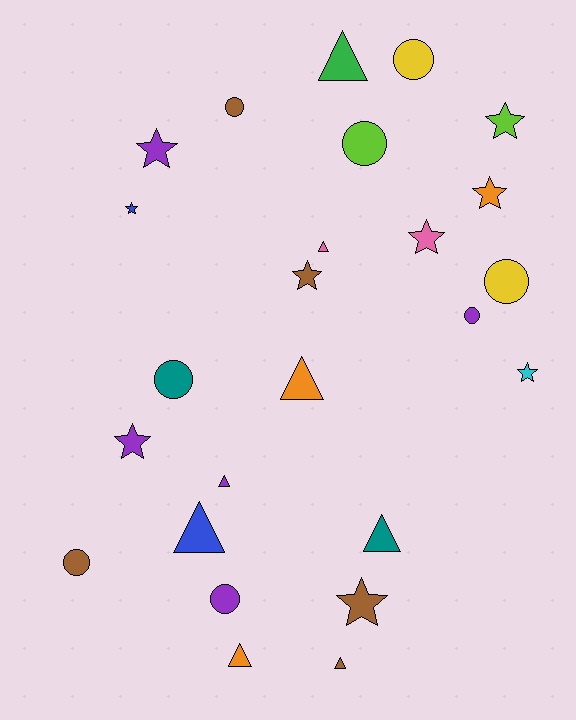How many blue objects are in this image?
There are 2 blue objects.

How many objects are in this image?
There are 25 objects.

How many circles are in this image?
There are 8 circles.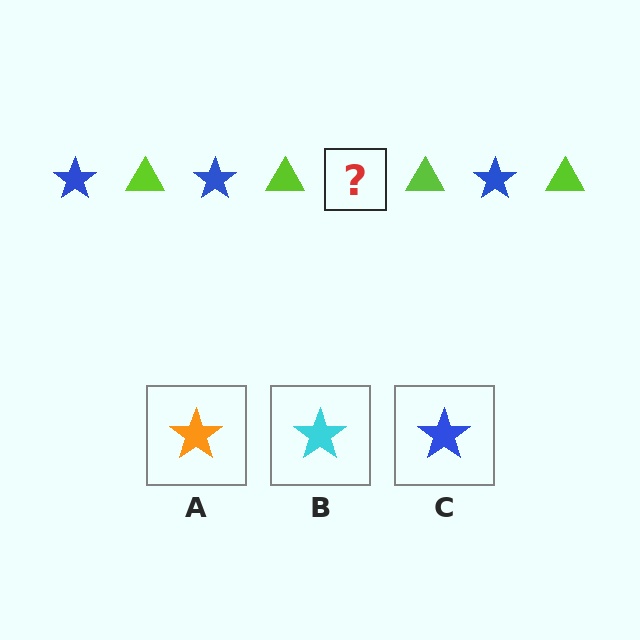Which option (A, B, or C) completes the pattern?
C.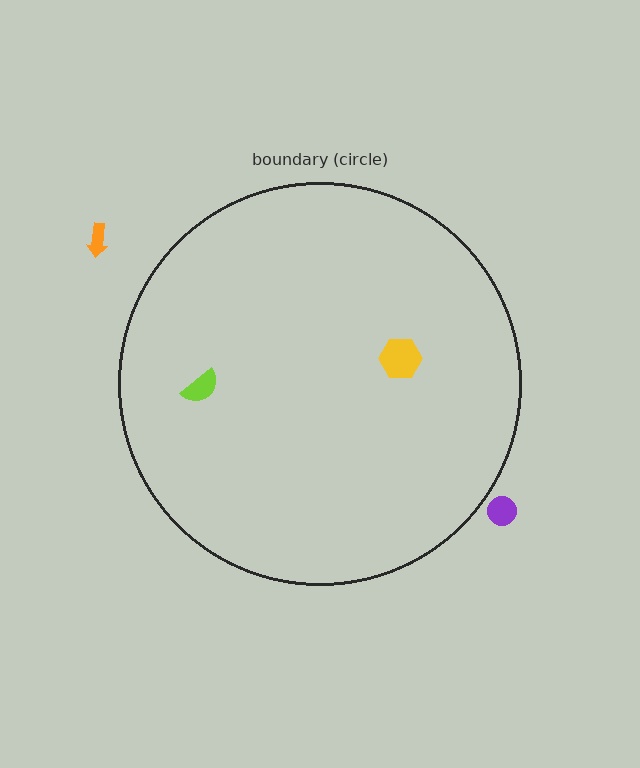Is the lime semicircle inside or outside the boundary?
Inside.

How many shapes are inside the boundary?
2 inside, 2 outside.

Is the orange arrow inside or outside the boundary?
Outside.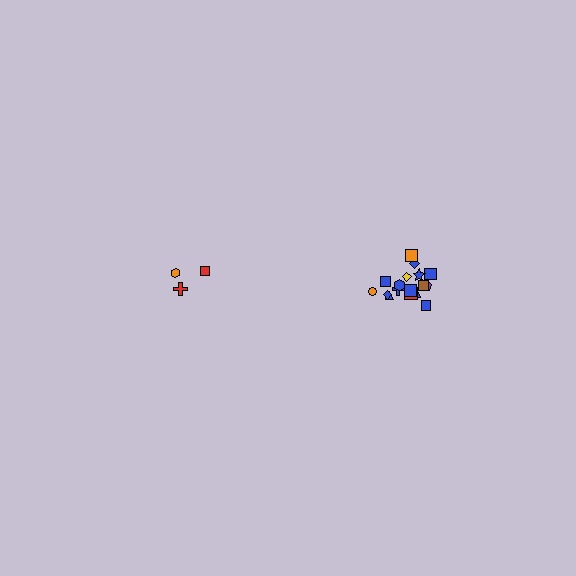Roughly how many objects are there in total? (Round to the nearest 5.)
Roughly 20 objects in total.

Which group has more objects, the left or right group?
The right group.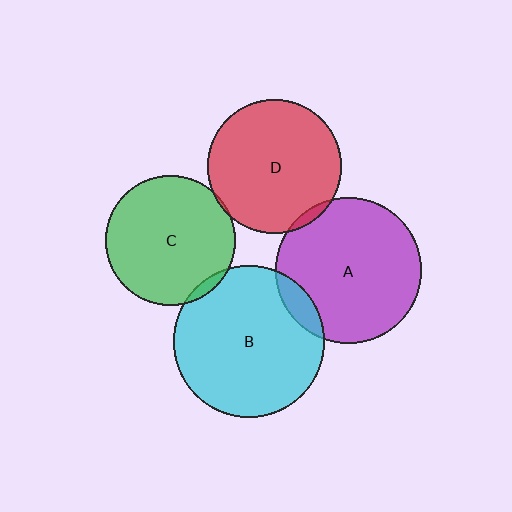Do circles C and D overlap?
Yes.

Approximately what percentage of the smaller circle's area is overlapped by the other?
Approximately 5%.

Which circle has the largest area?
Circle B (cyan).